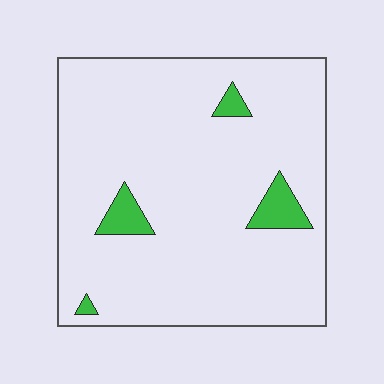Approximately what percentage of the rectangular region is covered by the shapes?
Approximately 5%.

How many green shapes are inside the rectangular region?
4.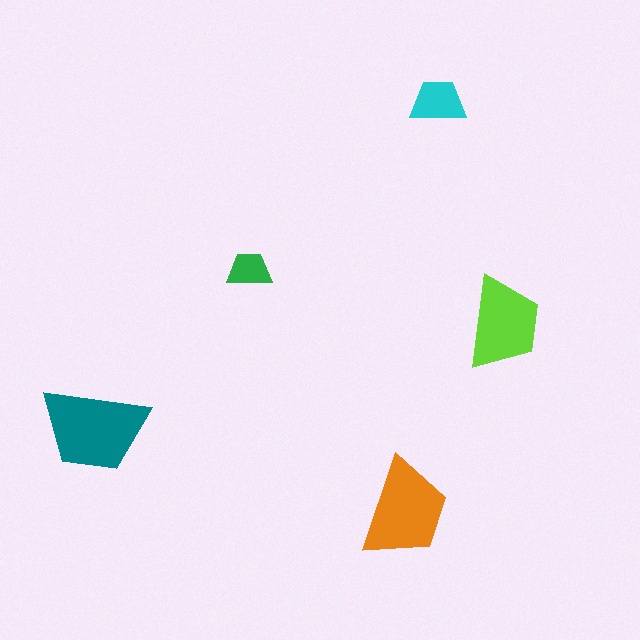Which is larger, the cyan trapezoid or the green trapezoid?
The cyan one.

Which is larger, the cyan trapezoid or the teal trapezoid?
The teal one.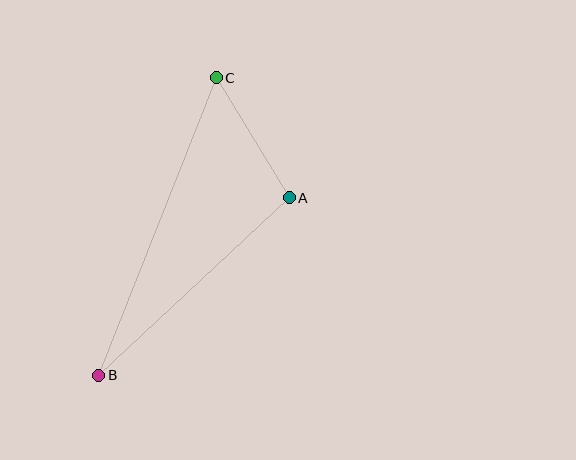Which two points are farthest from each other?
Points B and C are farthest from each other.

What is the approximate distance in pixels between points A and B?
The distance between A and B is approximately 260 pixels.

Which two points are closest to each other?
Points A and C are closest to each other.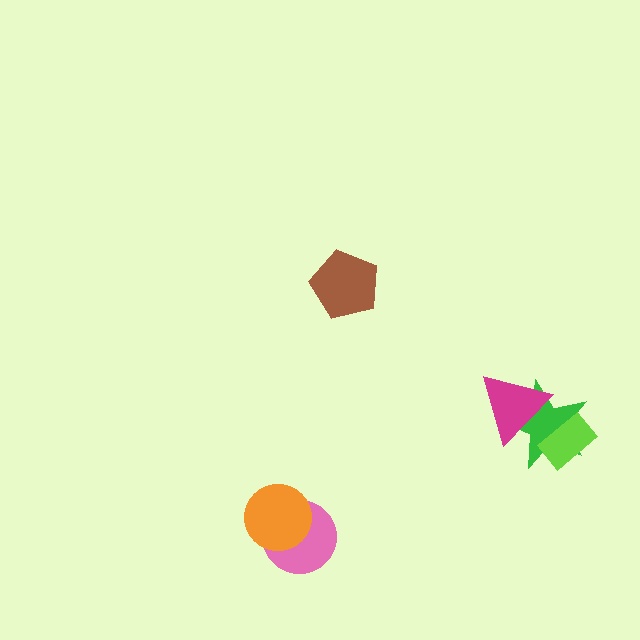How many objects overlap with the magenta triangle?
1 object overlaps with the magenta triangle.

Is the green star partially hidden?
Yes, it is partially covered by another shape.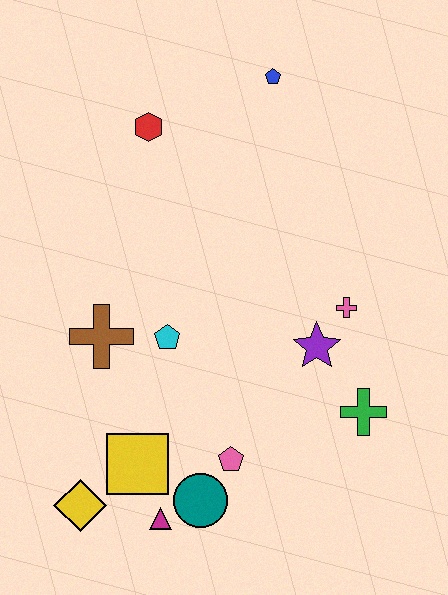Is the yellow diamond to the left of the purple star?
Yes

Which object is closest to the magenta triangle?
The teal circle is closest to the magenta triangle.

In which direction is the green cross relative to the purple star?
The green cross is below the purple star.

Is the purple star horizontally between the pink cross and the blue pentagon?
Yes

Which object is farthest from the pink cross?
The yellow diamond is farthest from the pink cross.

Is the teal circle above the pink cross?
No